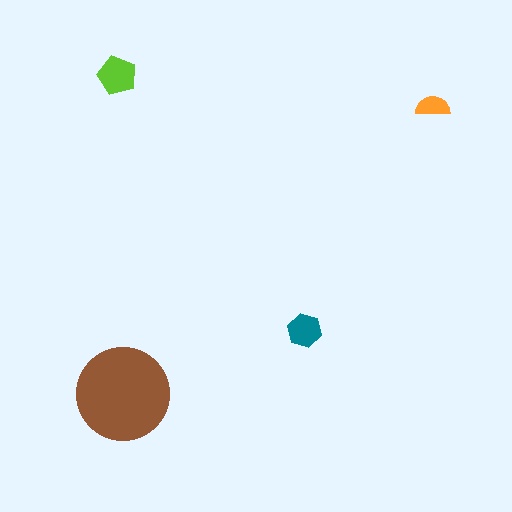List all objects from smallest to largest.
The orange semicircle, the teal hexagon, the lime pentagon, the brown circle.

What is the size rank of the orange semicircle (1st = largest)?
4th.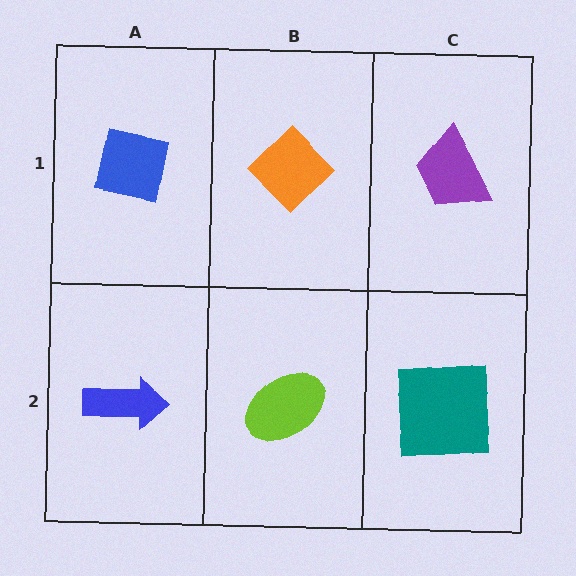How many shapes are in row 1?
3 shapes.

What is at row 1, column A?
A blue square.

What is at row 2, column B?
A lime ellipse.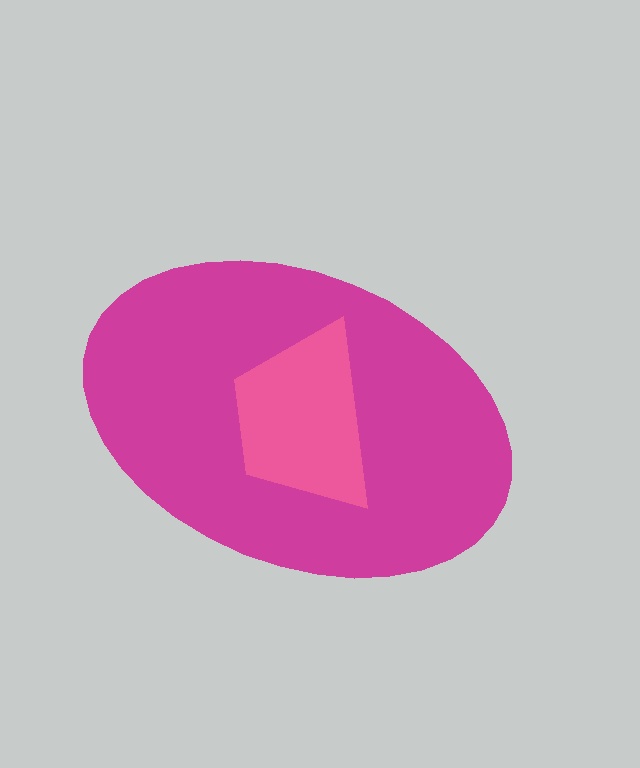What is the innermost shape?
The pink trapezoid.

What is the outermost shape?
The magenta ellipse.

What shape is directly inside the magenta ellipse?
The pink trapezoid.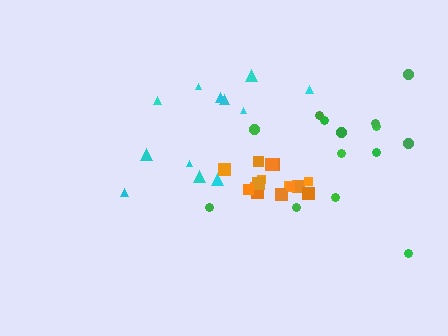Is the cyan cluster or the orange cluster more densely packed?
Orange.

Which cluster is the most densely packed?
Orange.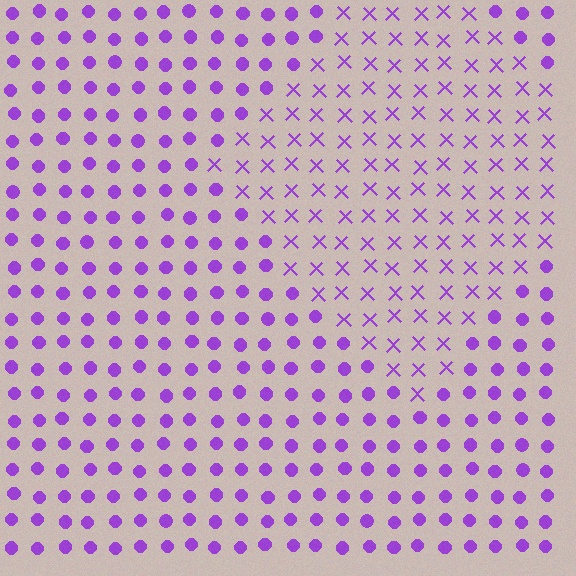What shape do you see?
I see a diamond.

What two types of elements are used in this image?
The image uses X marks inside the diamond region and circles outside it.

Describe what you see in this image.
The image is filled with small purple elements arranged in a uniform grid. A diamond-shaped region contains X marks, while the surrounding area contains circles. The boundary is defined purely by the change in element shape.